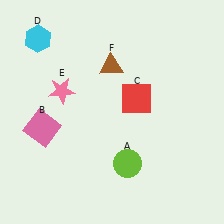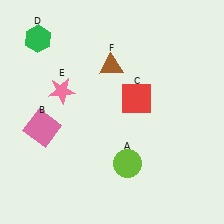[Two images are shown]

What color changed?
The hexagon (D) changed from cyan in Image 1 to green in Image 2.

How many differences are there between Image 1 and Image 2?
There is 1 difference between the two images.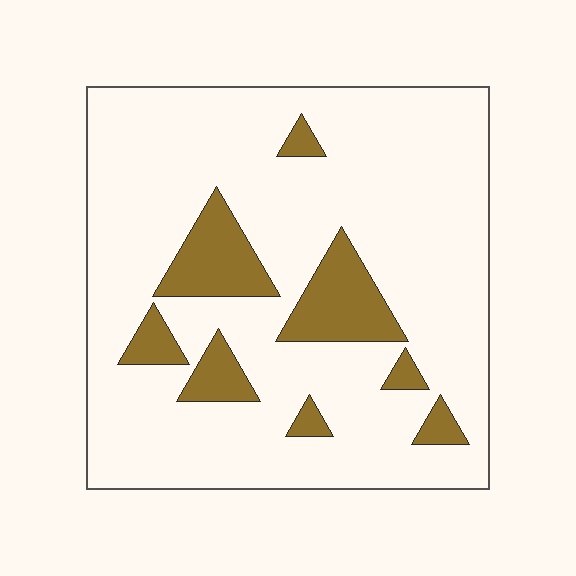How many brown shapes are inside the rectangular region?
8.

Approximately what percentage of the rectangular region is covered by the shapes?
Approximately 15%.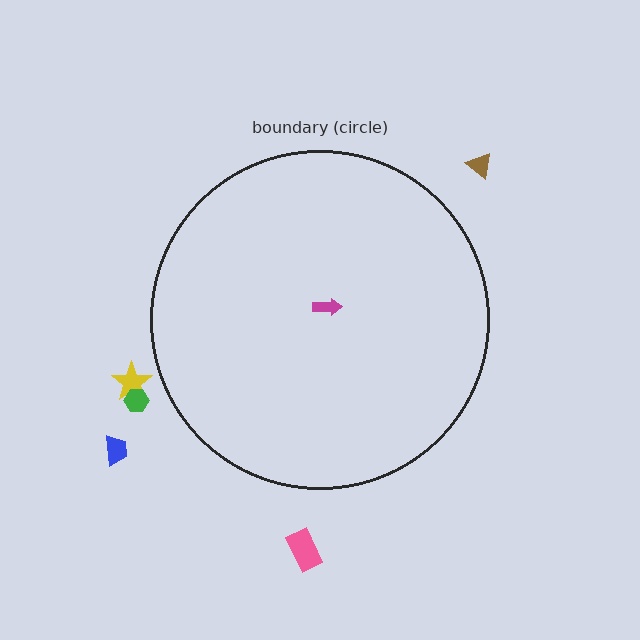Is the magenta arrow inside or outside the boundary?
Inside.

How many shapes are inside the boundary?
1 inside, 5 outside.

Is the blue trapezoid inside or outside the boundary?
Outside.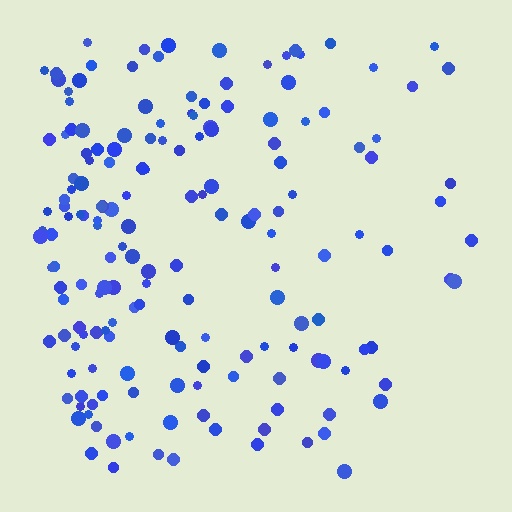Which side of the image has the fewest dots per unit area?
The right.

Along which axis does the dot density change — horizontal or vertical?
Horizontal.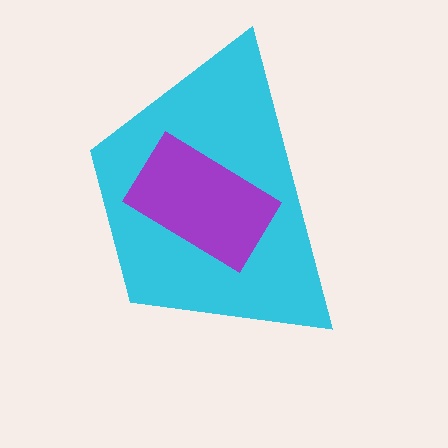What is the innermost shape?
The purple rectangle.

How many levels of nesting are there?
2.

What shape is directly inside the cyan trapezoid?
The purple rectangle.